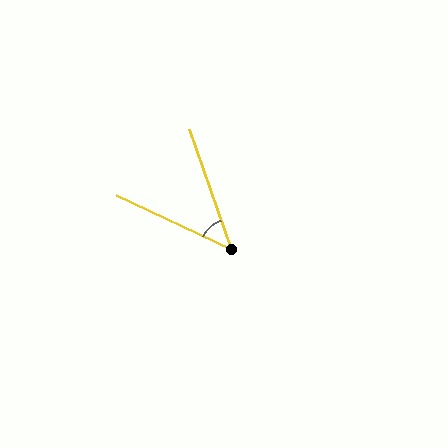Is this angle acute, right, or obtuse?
It is acute.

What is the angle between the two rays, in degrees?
Approximately 45 degrees.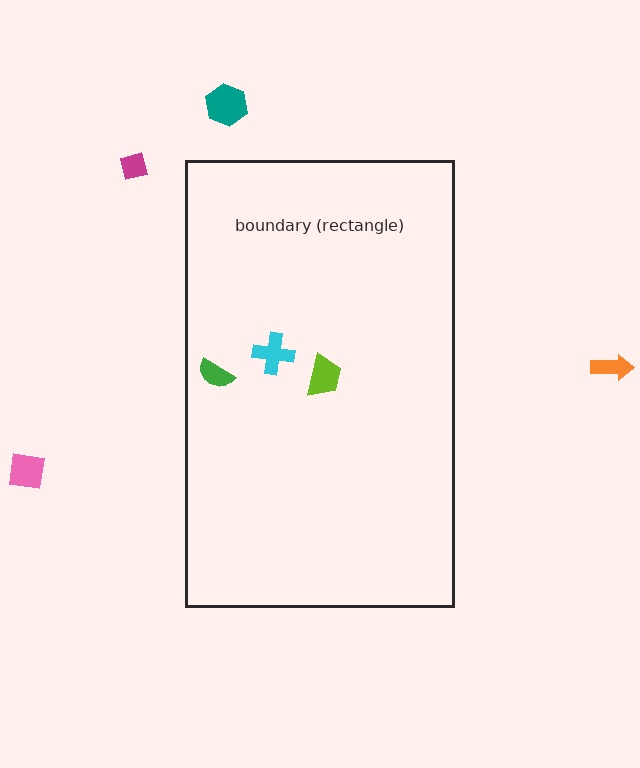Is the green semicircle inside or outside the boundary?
Inside.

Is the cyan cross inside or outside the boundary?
Inside.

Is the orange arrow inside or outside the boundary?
Outside.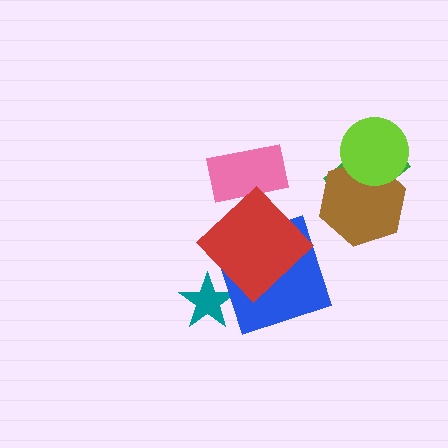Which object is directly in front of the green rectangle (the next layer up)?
The brown hexagon is directly in front of the green rectangle.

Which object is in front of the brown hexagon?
The lime circle is in front of the brown hexagon.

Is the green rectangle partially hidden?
Yes, it is partially covered by another shape.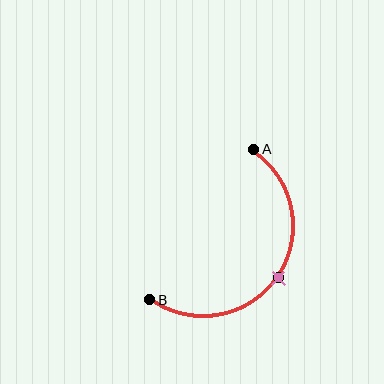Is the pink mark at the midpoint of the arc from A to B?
Yes. The pink mark lies on the arc at equal arc-length from both A and B — it is the arc midpoint.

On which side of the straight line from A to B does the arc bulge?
The arc bulges below and to the right of the straight line connecting A and B.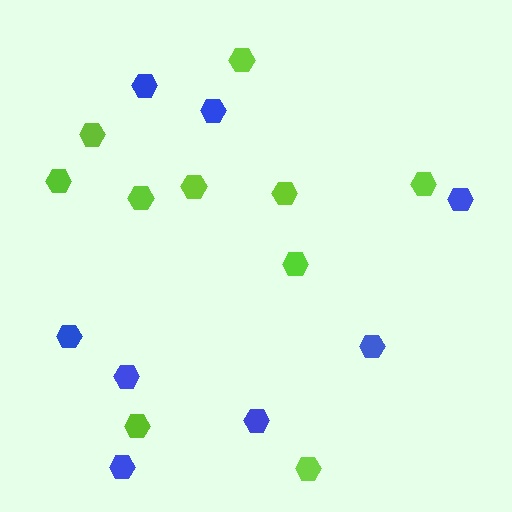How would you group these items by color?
There are 2 groups: one group of lime hexagons (10) and one group of blue hexagons (8).